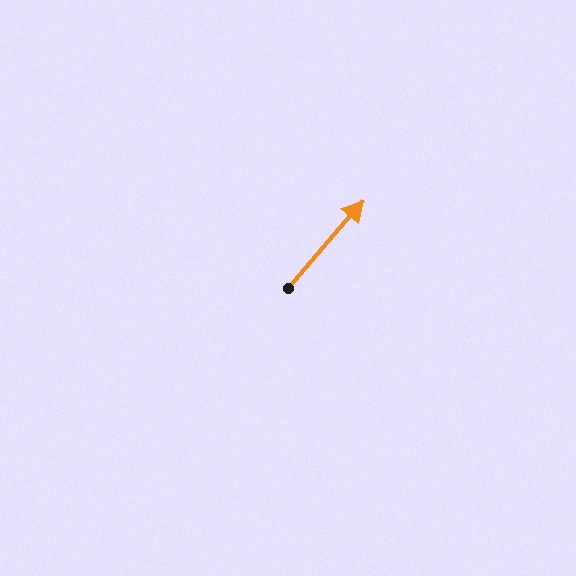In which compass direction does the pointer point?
Northeast.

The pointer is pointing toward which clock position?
Roughly 1 o'clock.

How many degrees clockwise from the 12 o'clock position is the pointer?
Approximately 41 degrees.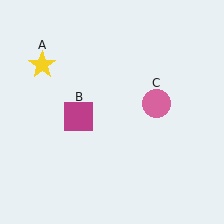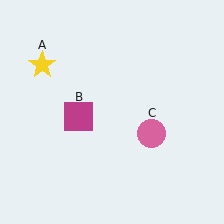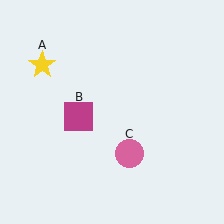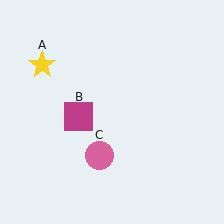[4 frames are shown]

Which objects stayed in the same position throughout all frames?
Yellow star (object A) and magenta square (object B) remained stationary.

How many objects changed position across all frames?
1 object changed position: pink circle (object C).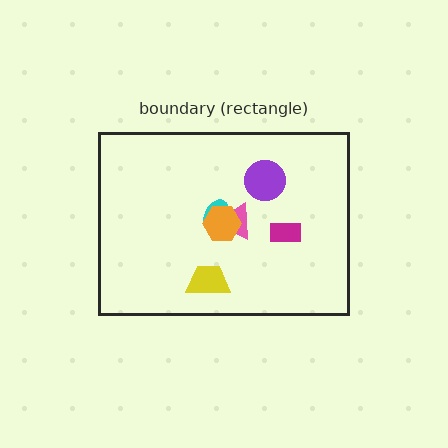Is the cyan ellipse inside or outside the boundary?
Inside.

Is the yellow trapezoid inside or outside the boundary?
Inside.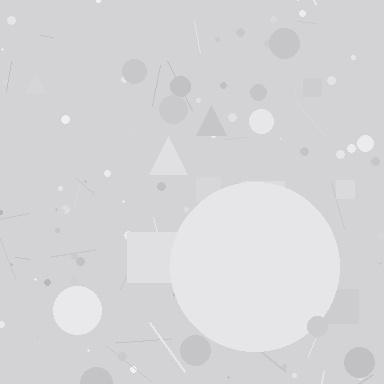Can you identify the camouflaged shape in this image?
The camouflaged shape is a circle.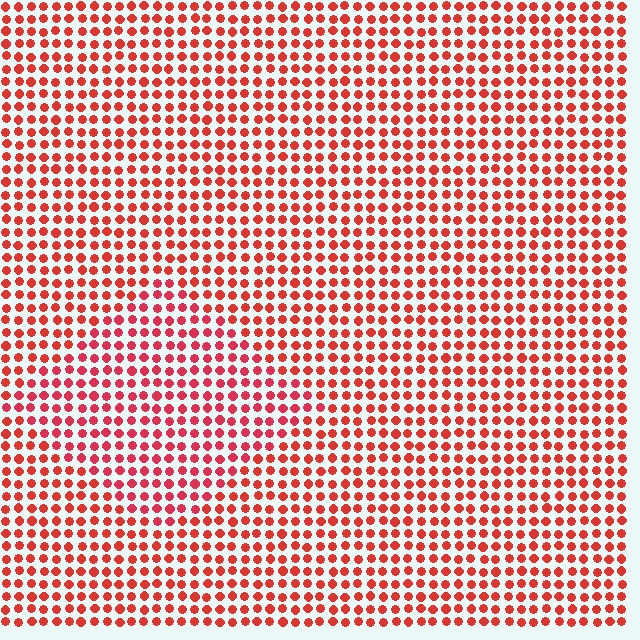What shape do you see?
I see a diamond.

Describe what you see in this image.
The image is filled with small red elements in a uniform arrangement. A diamond-shaped region is visible where the elements are tinted to a slightly different hue, forming a subtle color boundary.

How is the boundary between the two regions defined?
The boundary is defined purely by a slight shift in hue (about 14 degrees). Spacing, size, and orientation are identical on both sides.